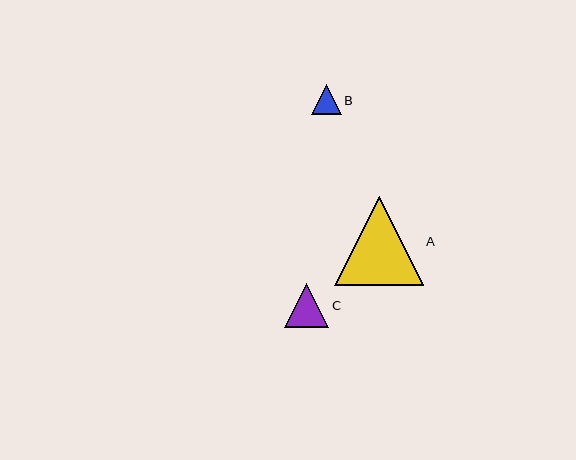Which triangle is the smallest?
Triangle B is the smallest with a size of approximately 30 pixels.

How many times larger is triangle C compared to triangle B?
Triangle C is approximately 1.5 times the size of triangle B.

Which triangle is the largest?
Triangle A is the largest with a size of approximately 89 pixels.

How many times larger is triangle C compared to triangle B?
Triangle C is approximately 1.5 times the size of triangle B.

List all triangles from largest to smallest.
From largest to smallest: A, C, B.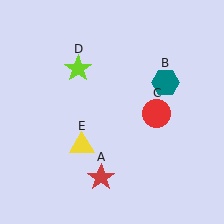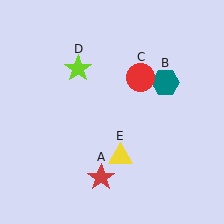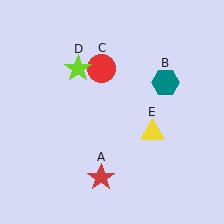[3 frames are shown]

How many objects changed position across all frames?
2 objects changed position: red circle (object C), yellow triangle (object E).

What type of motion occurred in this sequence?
The red circle (object C), yellow triangle (object E) rotated counterclockwise around the center of the scene.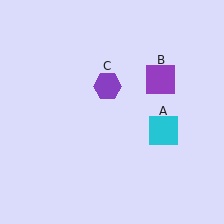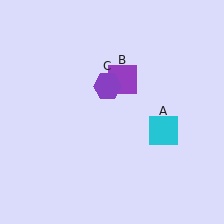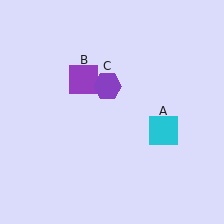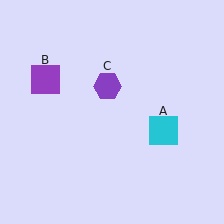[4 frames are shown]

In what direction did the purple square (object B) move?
The purple square (object B) moved left.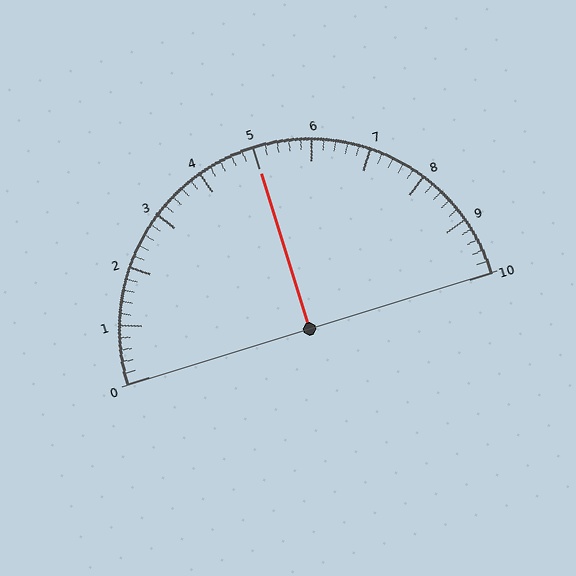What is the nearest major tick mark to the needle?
The nearest major tick mark is 5.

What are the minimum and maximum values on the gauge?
The gauge ranges from 0 to 10.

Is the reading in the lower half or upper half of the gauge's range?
The reading is in the upper half of the range (0 to 10).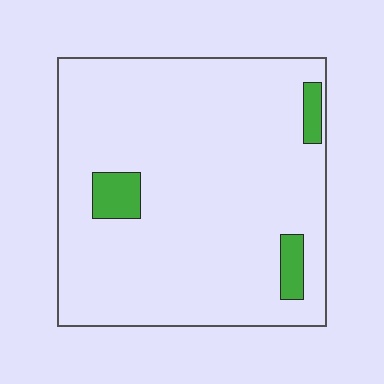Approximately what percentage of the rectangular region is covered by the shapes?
Approximately 5%.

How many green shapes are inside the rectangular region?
3.